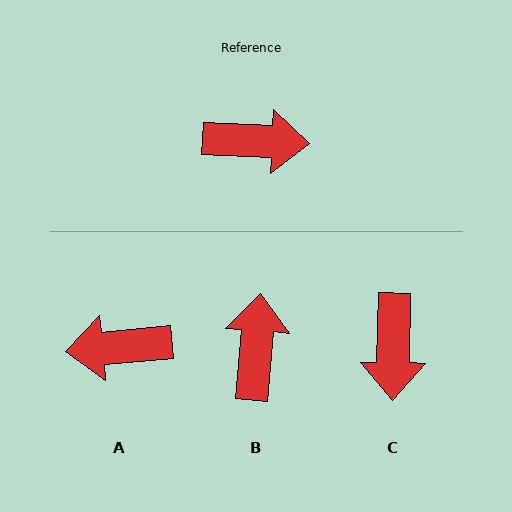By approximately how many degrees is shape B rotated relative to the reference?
Approximately 88 degrees counter-clockwise.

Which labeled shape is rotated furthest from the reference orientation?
A, about 172 degrees away.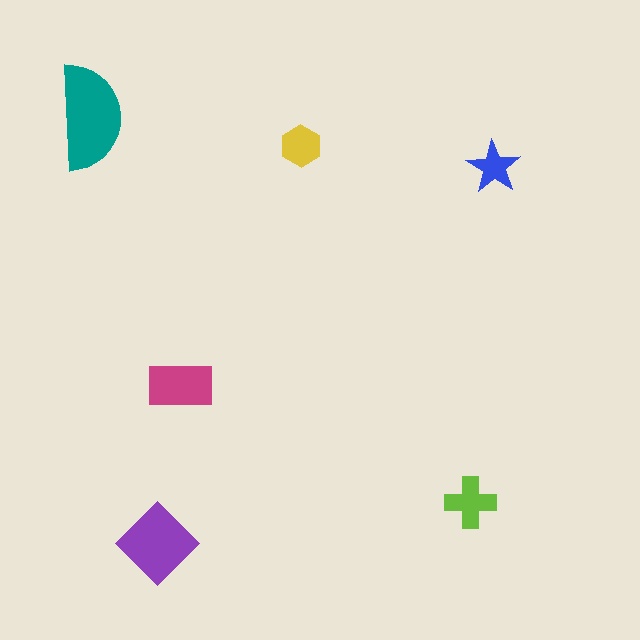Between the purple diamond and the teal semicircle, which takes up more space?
The teal semicircle.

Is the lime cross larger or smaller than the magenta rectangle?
Smaller.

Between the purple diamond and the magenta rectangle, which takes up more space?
The purple diamond.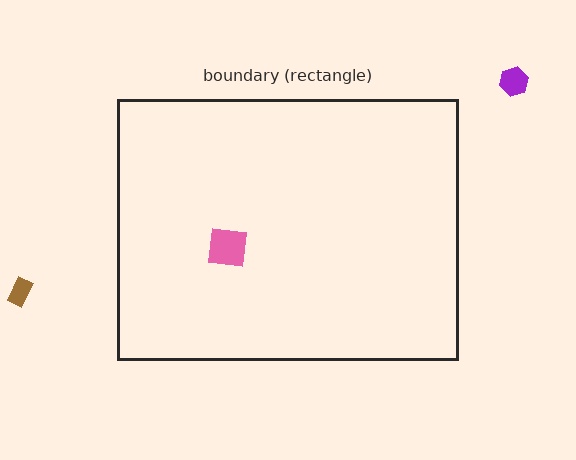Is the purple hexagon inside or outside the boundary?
Outside.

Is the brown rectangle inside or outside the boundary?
Outside.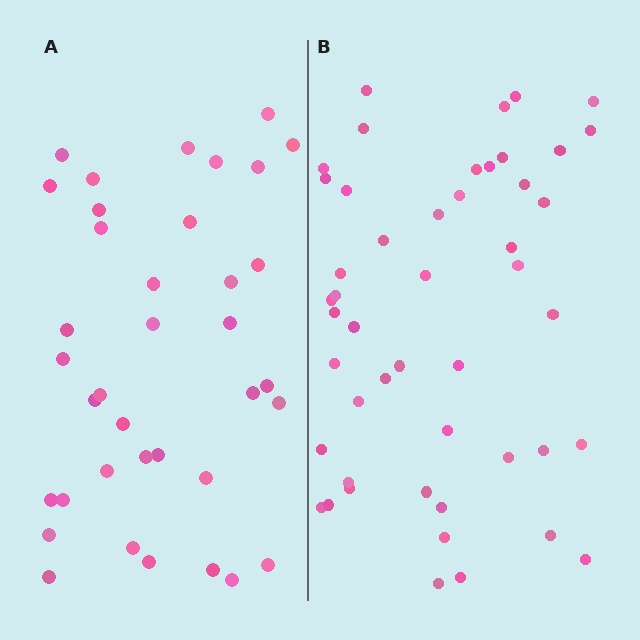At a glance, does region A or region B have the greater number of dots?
Region B (the right region) has more dots.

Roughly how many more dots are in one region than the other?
Region B has roughly 12 or so more dots than region A.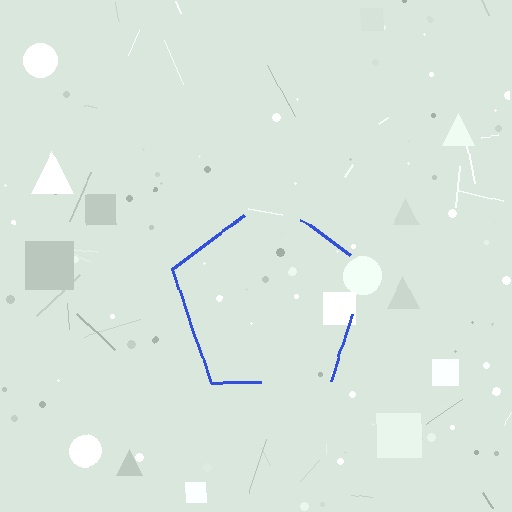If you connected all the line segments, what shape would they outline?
They would outline a pentagon.